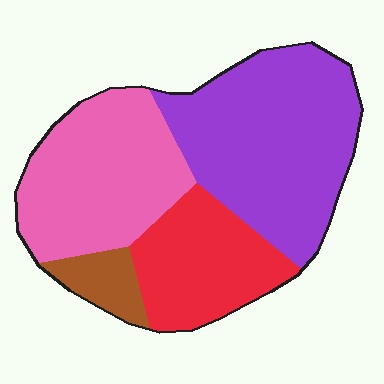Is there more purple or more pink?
Purple.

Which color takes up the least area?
Brown, at roughly 5%.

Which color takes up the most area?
Purple, at roughly 40%.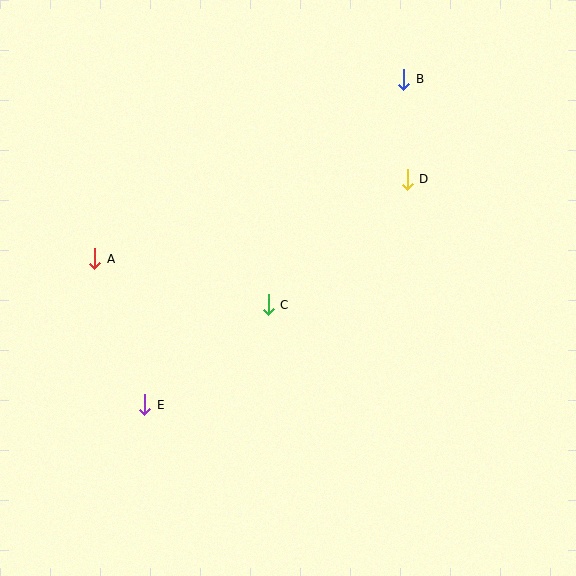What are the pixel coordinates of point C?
Point C is at (268, 305).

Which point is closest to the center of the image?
Point C at (268, 305) is closest to the center.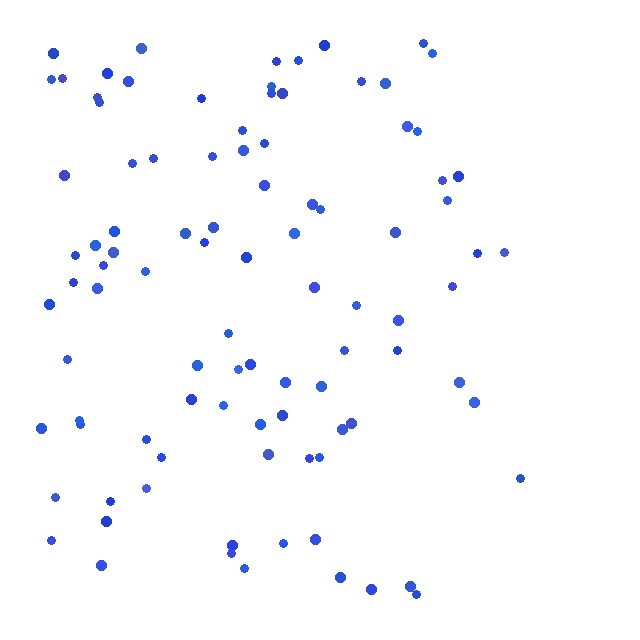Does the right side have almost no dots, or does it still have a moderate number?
Still a moderate number, just noticeably fewer than the left.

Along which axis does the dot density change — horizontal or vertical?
Horizontal.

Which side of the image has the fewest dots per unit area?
The right.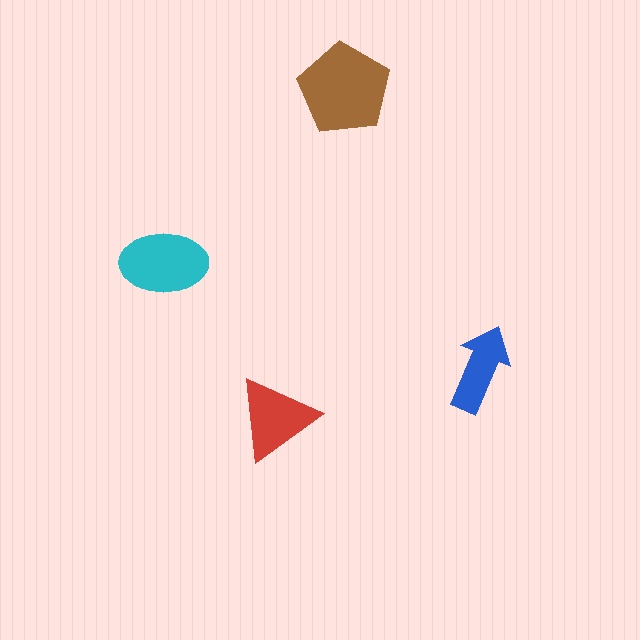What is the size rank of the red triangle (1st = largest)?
3rd.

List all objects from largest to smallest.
The brown pentagon, the cyan ellipse, the red triangle, the blue arrow.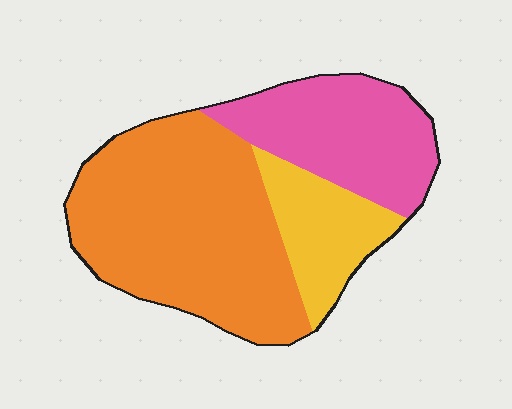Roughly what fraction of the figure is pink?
Pink covers about 30% of the figure.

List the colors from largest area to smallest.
From largest to smallest: orange, pink, yellow.